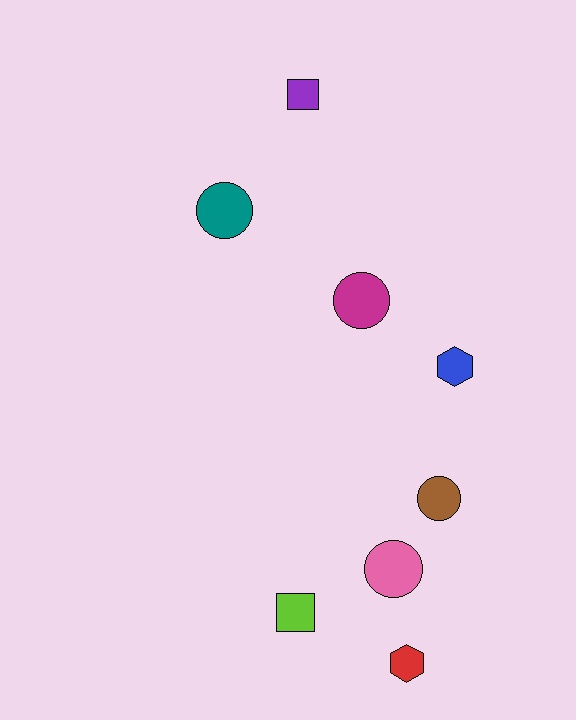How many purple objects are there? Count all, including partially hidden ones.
There is 1 purple object.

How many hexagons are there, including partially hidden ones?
There are 2 hexagons.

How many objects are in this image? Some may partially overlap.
There are 8 objects.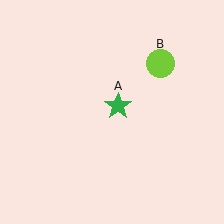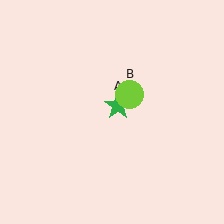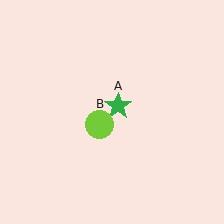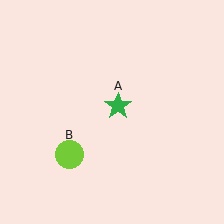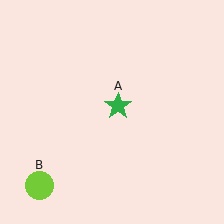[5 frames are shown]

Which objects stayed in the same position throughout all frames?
Green star (object A) remained stationary.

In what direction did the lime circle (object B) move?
The lime circle (object B) moved down and to the left.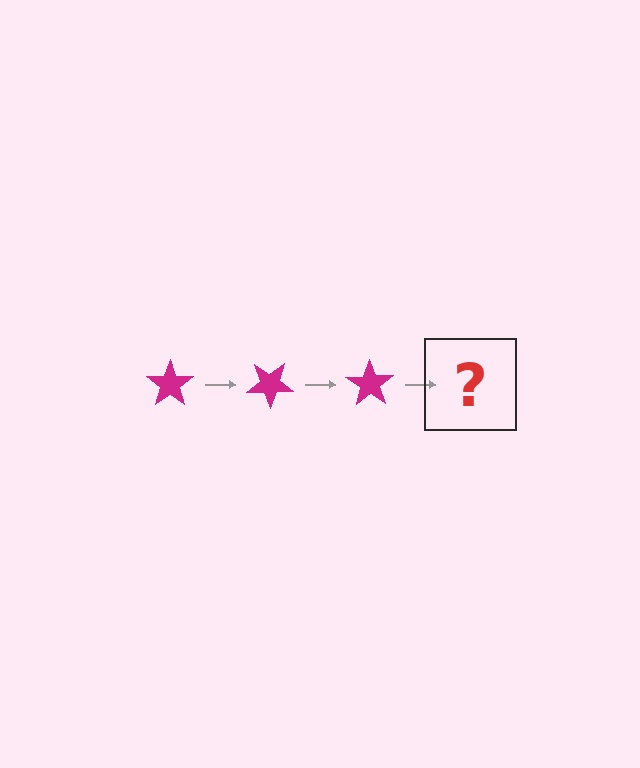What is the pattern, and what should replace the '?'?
The pattern is that the star rotates 35 degrees each step. The '?' should be a magenta star rotated 105 degrees.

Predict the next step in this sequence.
The next step is a magenta star rotated 105 degrees.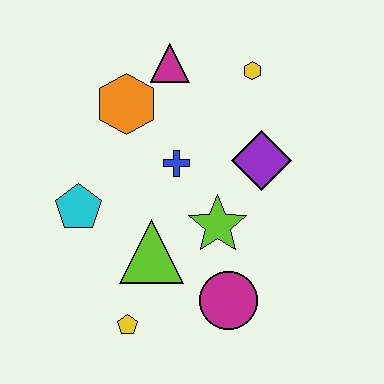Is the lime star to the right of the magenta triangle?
Yes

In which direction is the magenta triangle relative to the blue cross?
The magenta triangle is above the blue cross.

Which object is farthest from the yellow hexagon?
The yellow pentagon is farthest from the yellow hexagon.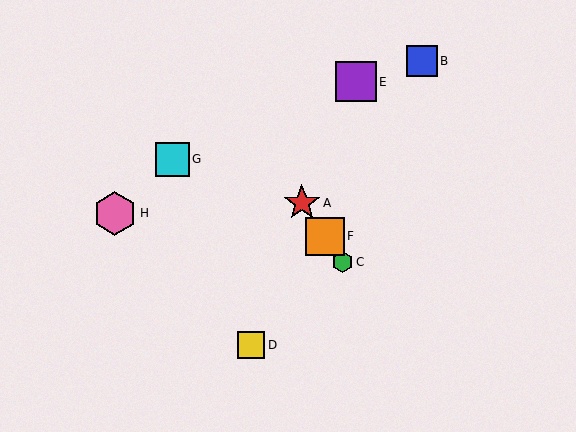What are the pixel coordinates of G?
Object G is at (172, 159).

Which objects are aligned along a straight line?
Objects A, C, F are aligned along a straight line.